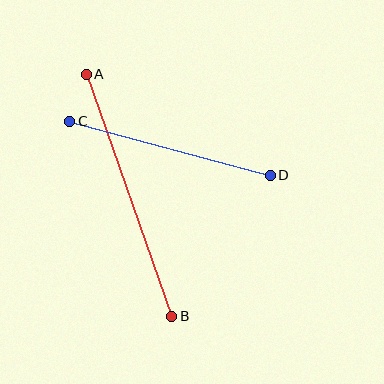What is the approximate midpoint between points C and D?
The midpoint is at approximately (170, 148) pixels.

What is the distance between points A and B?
The distance is approximately 257 pixels.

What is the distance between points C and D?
The distance is approximately 207 pixels.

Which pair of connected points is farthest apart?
Points A and B are farthest apart.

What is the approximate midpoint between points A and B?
The midpoint is at approximately (129, 195) pixels.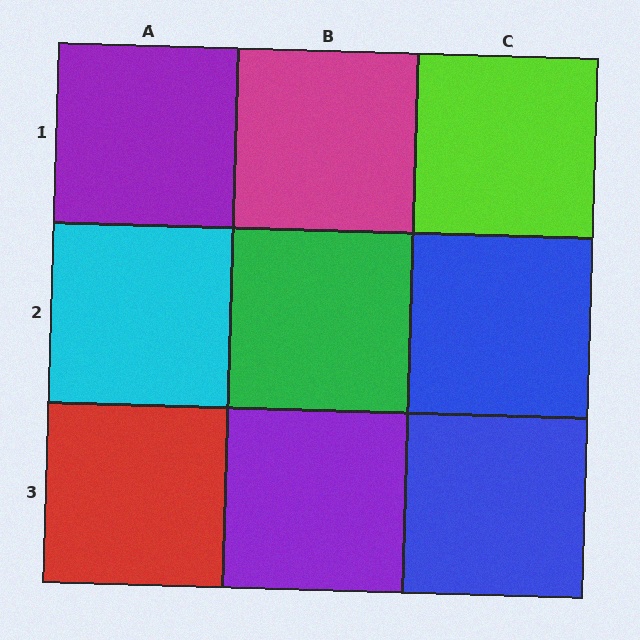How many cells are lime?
1 cell is lime.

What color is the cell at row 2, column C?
Blue.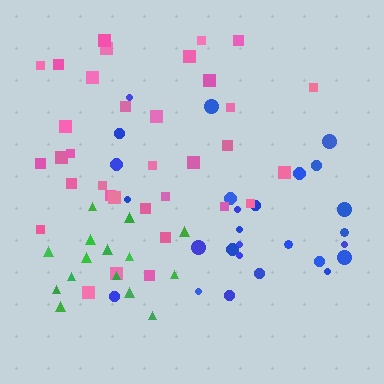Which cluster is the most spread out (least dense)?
Blue.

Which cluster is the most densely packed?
Green.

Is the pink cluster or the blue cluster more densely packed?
Pink.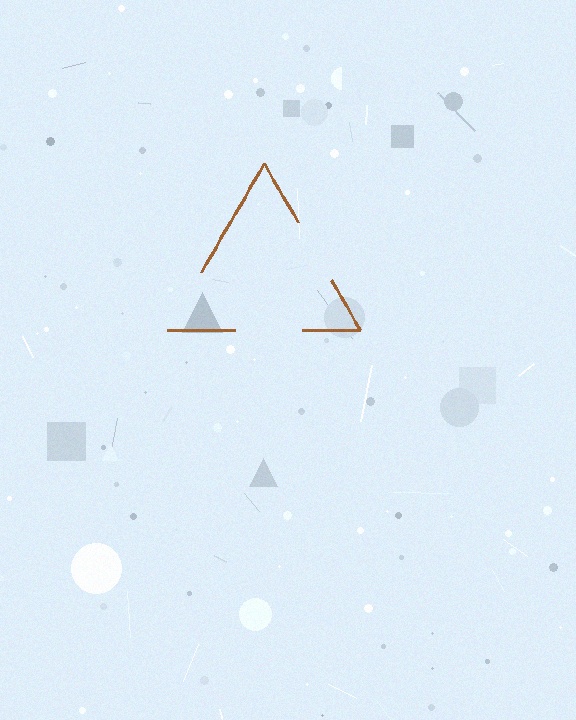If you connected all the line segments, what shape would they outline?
They would outline a triangle.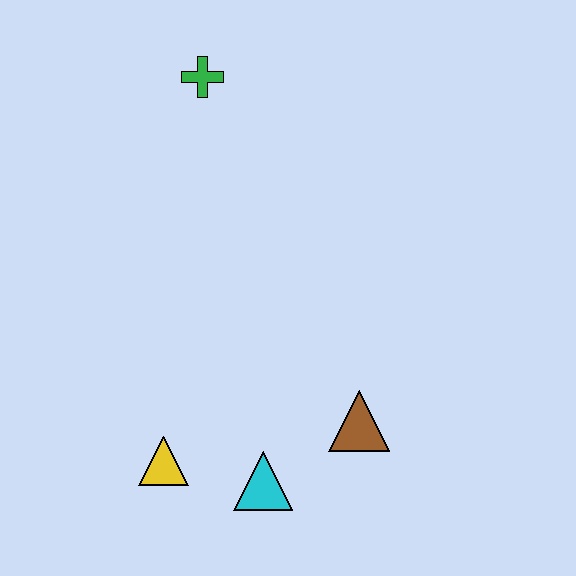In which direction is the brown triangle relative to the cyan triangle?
The brown triangle is to the right of the cyan triangle.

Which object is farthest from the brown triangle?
The green cross is farthest from the brown triangle.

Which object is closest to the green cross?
The brown triangle is closest to the green cross.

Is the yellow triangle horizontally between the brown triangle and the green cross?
No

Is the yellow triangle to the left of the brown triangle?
Yes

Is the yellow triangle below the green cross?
Yes